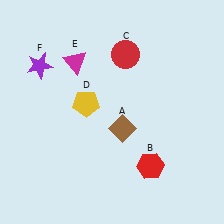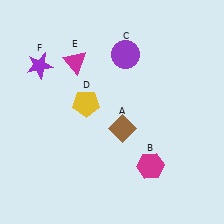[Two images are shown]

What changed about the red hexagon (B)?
In Image 1, B is red. In Image 2, it changed to magenta.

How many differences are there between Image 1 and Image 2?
There are 2 differences between the two images.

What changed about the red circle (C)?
In Image 1, C is red. In Image 2, it changed to purple.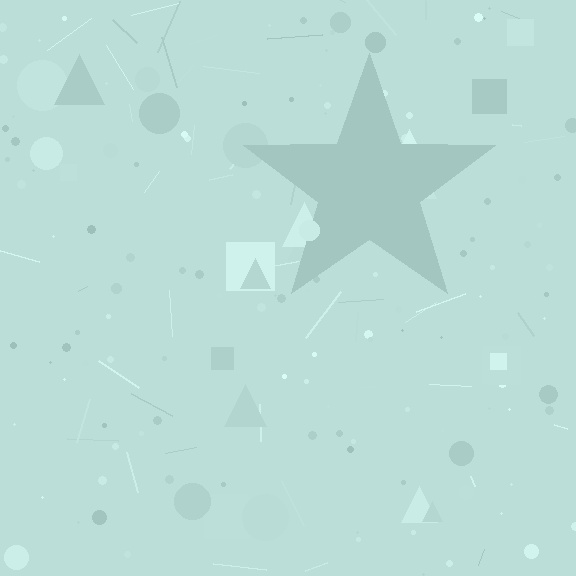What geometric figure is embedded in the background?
A star is embedded in the background.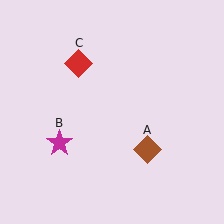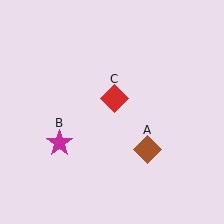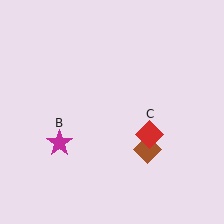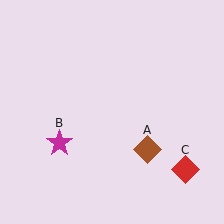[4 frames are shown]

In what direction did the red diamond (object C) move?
The red diamond (object C) moved down and to the right.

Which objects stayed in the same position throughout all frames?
Brown diamond (object A) and magenta star (object B) remained stationary.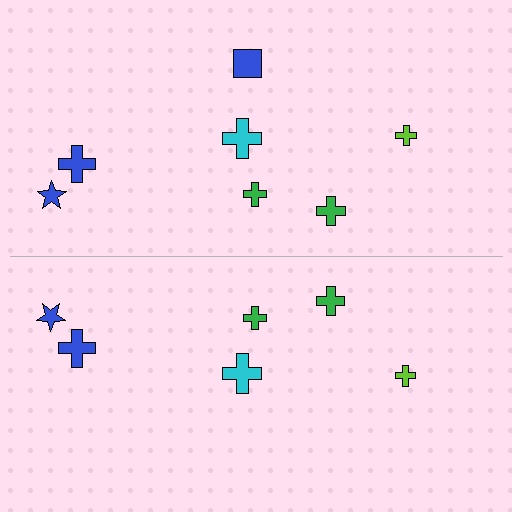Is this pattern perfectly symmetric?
No, the pattern is not perfectly symmetric. A blue square is missing from the bottom side.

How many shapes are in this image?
There are 13 shapes in this image.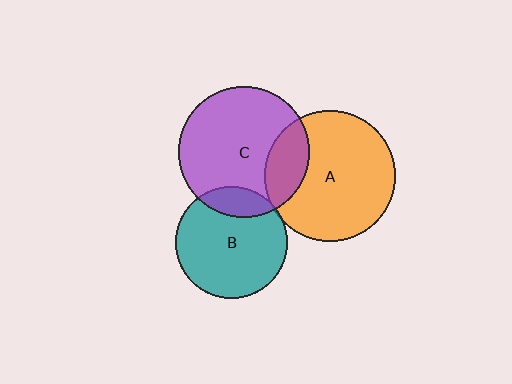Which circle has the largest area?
Circle A (orange).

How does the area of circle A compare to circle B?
Approximately 1.4 times.